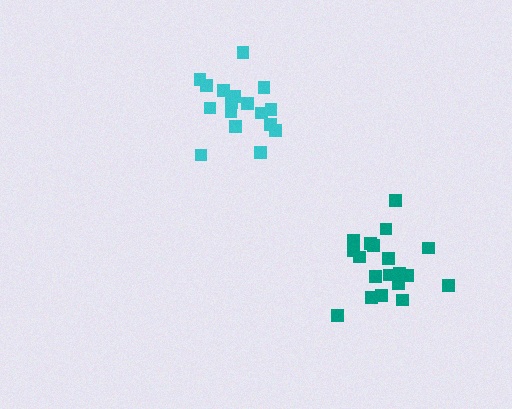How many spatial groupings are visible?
There are 2 spatial groupings.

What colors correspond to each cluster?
The clusters are colored: cyan, teal.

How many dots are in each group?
Group 1: 17 dots, Group 2: 19 dots (36 total).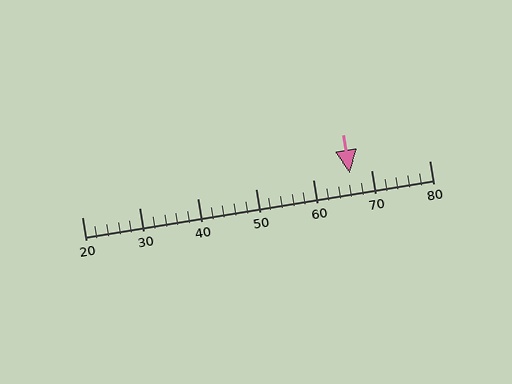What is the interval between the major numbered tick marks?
The major tick marks are spaced 10 units apart.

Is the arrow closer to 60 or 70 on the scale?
The arrow is closer to 70.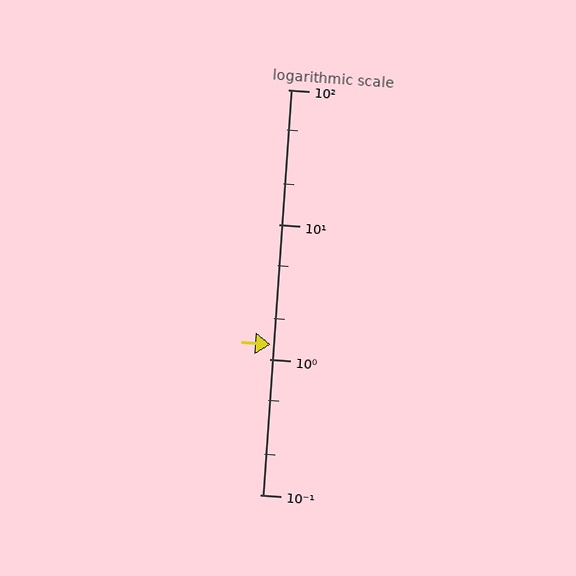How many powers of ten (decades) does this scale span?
The scale spans 3 decades, from 0.1 to 100.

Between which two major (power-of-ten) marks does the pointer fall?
The pointer is between 1 and 10.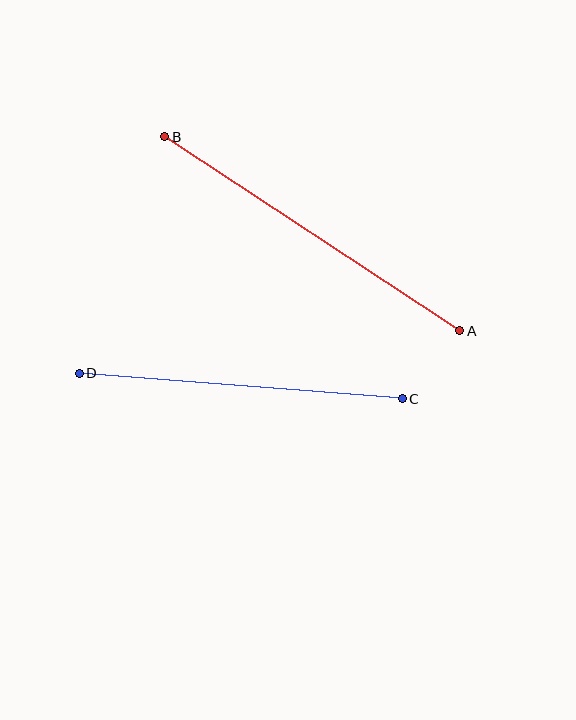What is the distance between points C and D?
The distance is approximately 324 pixels.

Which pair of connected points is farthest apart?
Points A and B are farthest apart.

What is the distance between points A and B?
The distance is approximately 353 pixels.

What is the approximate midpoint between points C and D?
The midpoint is at approximately (241, 386) pixels.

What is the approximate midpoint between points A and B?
The midpoint is at approximately (312, 234) pixels.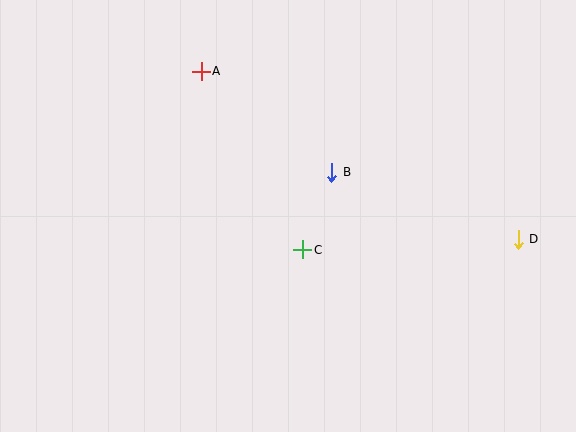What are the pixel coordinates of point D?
Point D is at (518, 239).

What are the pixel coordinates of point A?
Point A is at (201, 71).